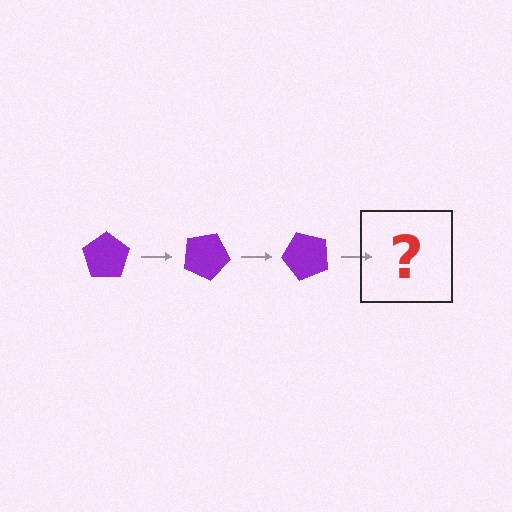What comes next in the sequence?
The next element should be a purple pentagon rotated 75 degrees.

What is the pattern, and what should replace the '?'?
The pattern is that the pentagon rotates 25 degrees each step. The '?' should be a purple pentagon rotated 75 degrees.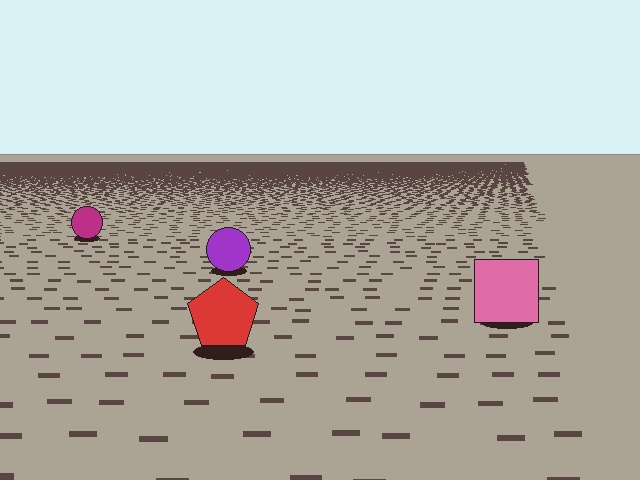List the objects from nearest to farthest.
From nearest to farthest: the red pentagon, the pink square, the purple circle, the magenta circle.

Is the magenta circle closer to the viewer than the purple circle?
No. The purple circle is closer — you can tell from the texture gradient: the ground texture is coarser near it.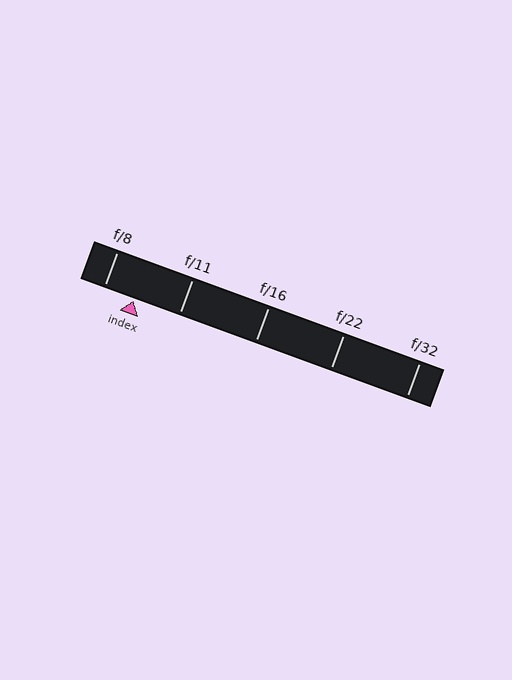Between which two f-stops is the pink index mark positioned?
The index mark is between f/8 and f/11.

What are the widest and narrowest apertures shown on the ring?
The widest aperture shown is f/8 and the narrowest is f/32.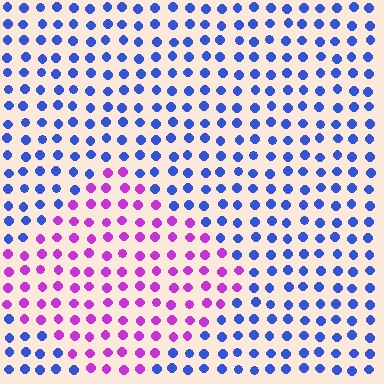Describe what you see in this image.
The image is filled with small blue elements in a uniform arrangement. A diamond-shaped region is visible where the elements are tinted to a slightly different hue, forming a subtle color boundary.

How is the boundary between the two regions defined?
The boundary is defined purely by a slight shift in hue (about 66 degrees). Spacing, size, and orientation are identical on both sides.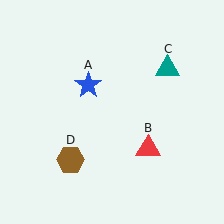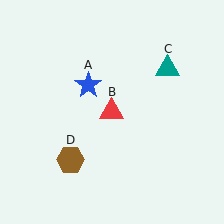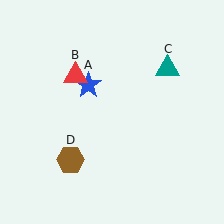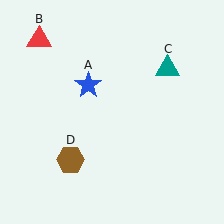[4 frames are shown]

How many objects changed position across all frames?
1 object changed position: red triangle (object B).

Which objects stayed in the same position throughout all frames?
Blue star (object A) and teal triangle (object C) and brown hexagon (object D) remained stationary.